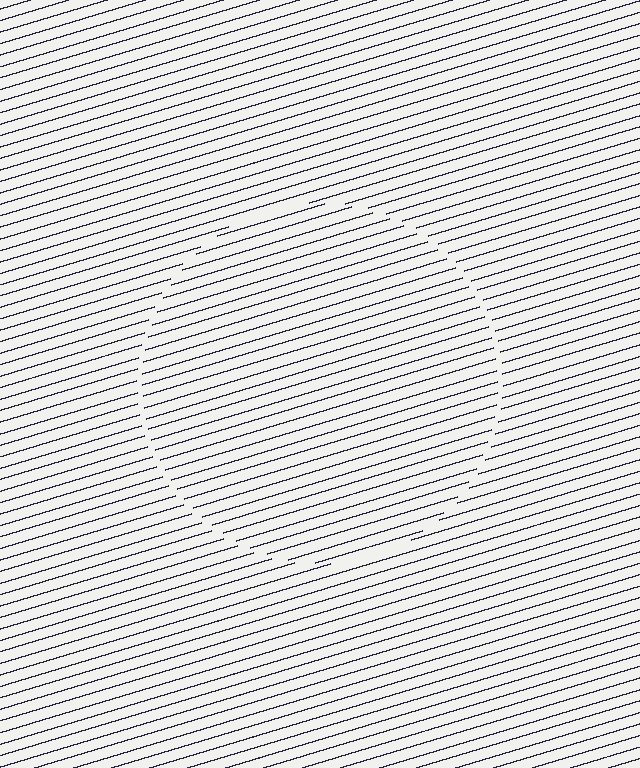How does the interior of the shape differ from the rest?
The interior of the shape contains the same grating, shifted by half a period — the contour is defined by the phase discontinuity where line-ends from the inner and outer gratings abut.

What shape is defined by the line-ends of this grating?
An illusory circle. The interior of the shape contains the same grating, shifted by half a period — the contour is defined by the phase discontinuity where line-ends from the inner and outer gratings abut.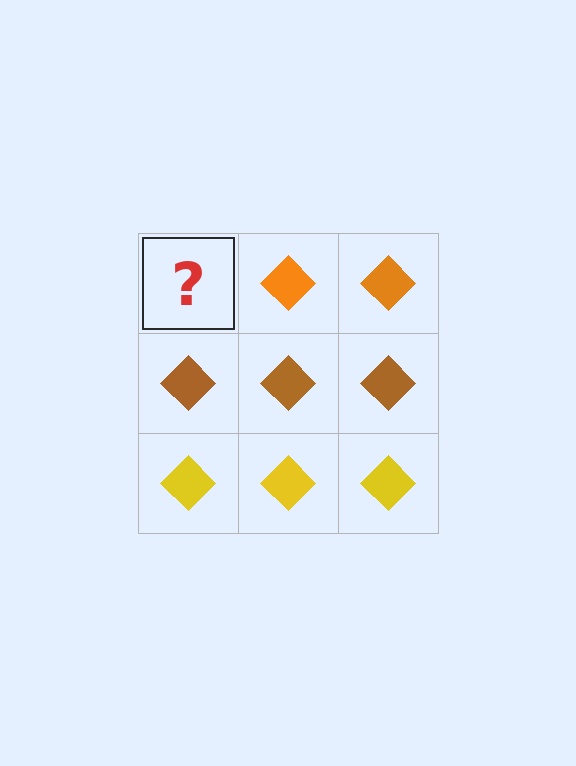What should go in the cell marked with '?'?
The missing cell should contain an orange diamond.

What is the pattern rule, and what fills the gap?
The rule is that each row has a consistent color. The gap should be filled with an orange diamond.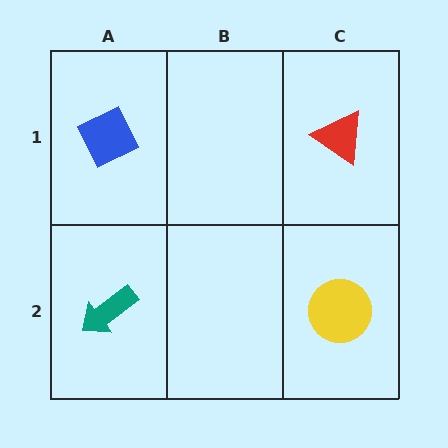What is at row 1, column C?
A red triangle.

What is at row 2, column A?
A teal arrow.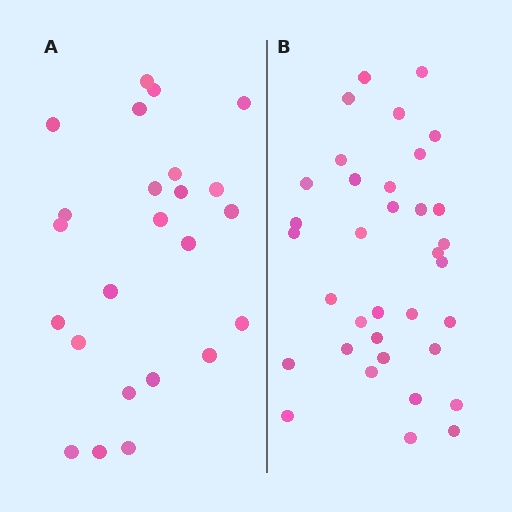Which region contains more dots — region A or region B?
Region B (the right region) has more dots.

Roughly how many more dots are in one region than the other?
Region B has roughly 12 or so more dots than region A.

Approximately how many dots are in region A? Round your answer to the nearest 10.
About 20 dots. (The exact count is 24, which rounds to 20.)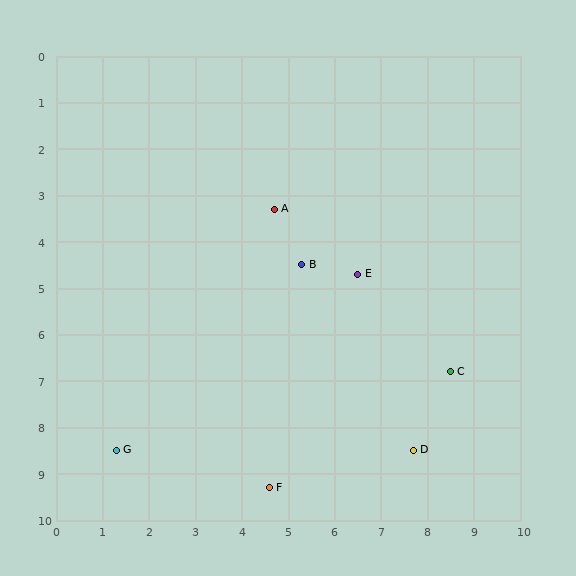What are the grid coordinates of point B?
Point B is at approximately (5.3, 4.5).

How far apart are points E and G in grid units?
Points E and G are about 6.4 grid units apart.